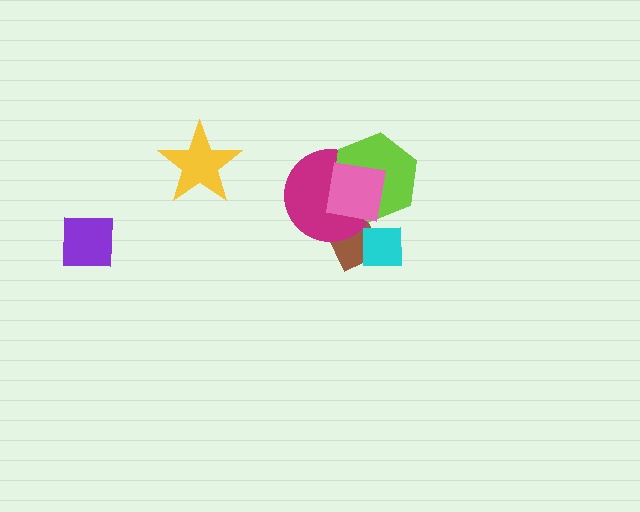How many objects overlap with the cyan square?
1 object overlaps with the cyan square.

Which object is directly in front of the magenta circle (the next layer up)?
The lime hexagon is directly in front of the magenta circle.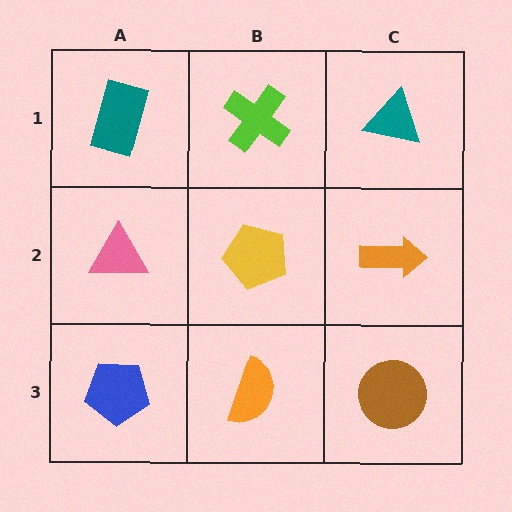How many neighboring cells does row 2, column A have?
3.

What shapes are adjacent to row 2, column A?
A teal rectangle (row 1, column A), a blue pentagon (row 3, column A), a yellow pentagon (row 2, column B).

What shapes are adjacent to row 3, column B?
A yellow pentagon (row 2, column B), a blue pentagon (row 3, column A), a brown circle (row 3, column C).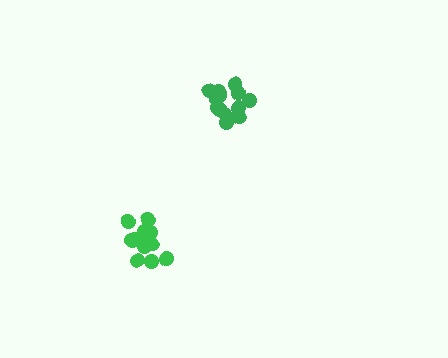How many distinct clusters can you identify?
There are 2 distinct clusters.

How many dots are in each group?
Group 1: 13 dots, Group 2: 11 dots (24 total).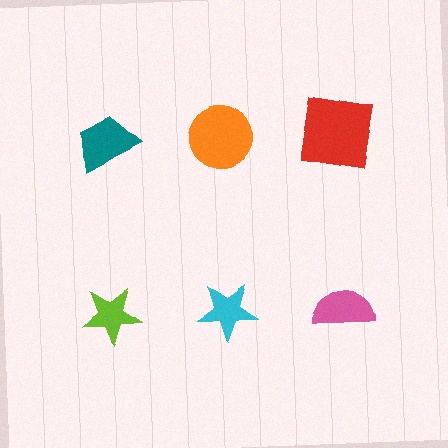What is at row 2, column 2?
A cyan star.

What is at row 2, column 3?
A pink semicircle.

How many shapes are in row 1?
3 shapes.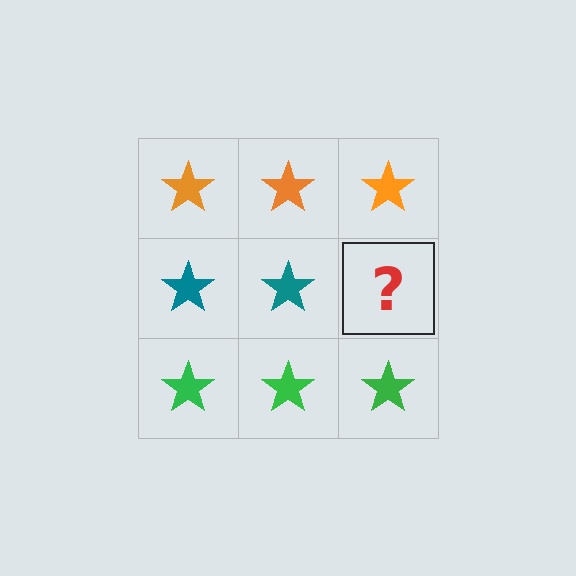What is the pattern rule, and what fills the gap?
The rule is that each row has a consistent color. The gap should be filled with a teal star.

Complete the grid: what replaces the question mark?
The question mark should be replaced with a teal star.